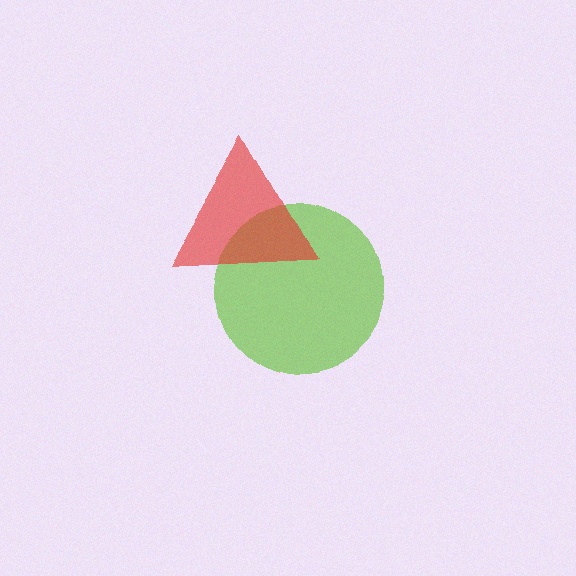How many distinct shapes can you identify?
There are 2 distinct shapes: a lime circle, a red triangle.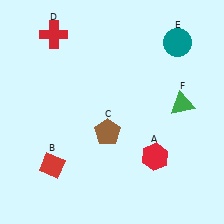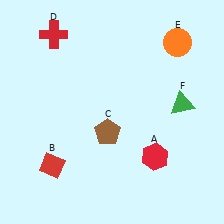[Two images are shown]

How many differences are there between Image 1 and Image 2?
There is 1 difference between the two images.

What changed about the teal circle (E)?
In Image 1, E is teal. In Image 2, it changed to orange.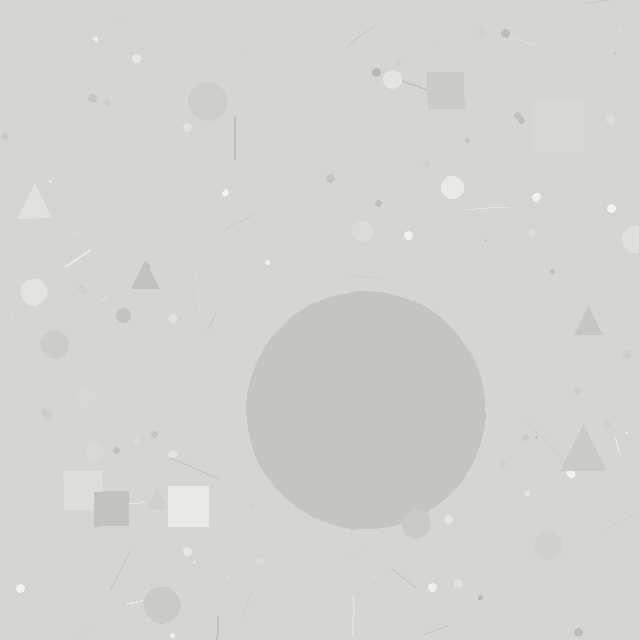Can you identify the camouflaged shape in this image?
The camouflaged shape is a circle.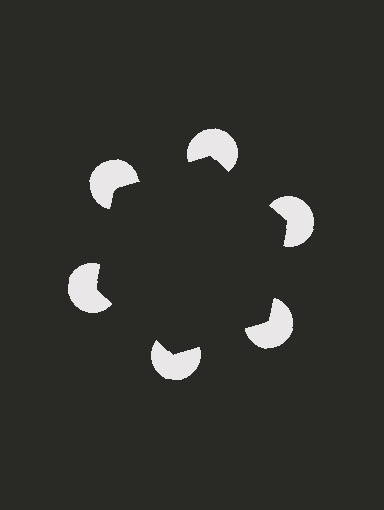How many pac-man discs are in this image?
There are 6 — one at each vertex of the illusory hexagon.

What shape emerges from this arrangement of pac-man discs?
An illusory hexagon — its edges are inferred from the aligned wedge cuts in the pac-man discs, not physically drawn.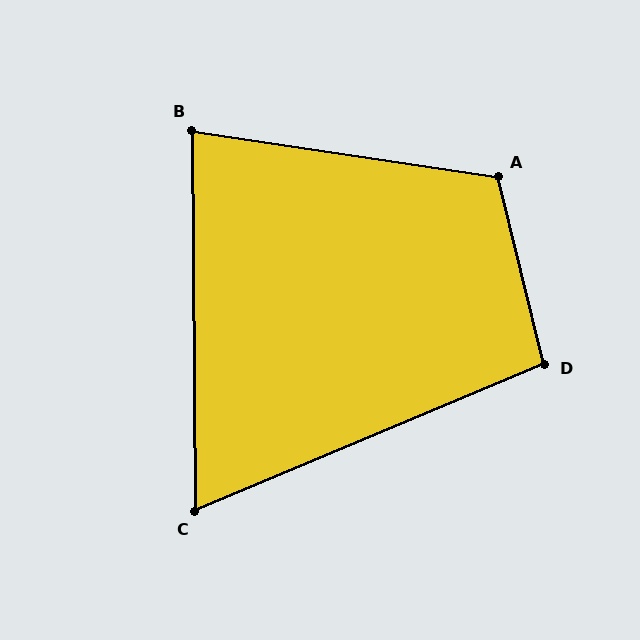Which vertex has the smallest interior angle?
C, at approximately 68 degrees.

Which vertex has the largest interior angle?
A, at approximately 112 degrees.